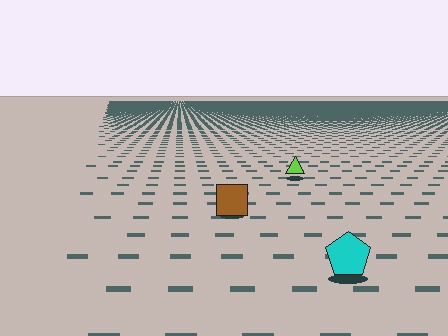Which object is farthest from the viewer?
The lime triangle is farthest from the viewer. It appears smaller and the ground texture around it is denser.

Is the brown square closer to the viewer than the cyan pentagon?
No. The cyan pentagon is closer — you can tell from the texture gradient: the ground texture is coarser near it.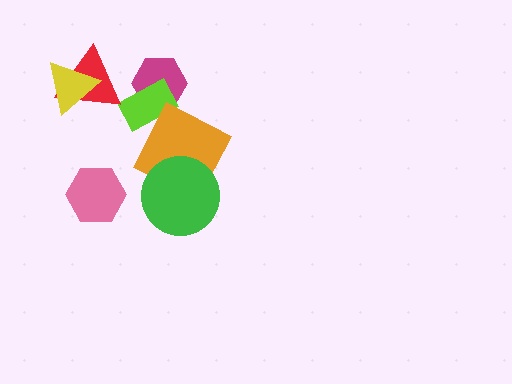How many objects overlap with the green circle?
1 object overlaps with the green circle.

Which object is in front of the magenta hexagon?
The lime rectangle is in front of the magenta hexagon.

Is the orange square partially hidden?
Yes, it is partially covered by another shape.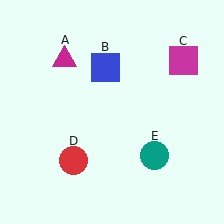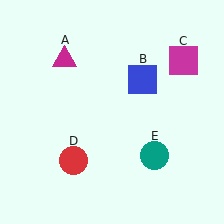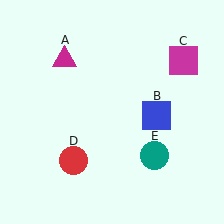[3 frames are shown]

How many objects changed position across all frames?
1 object changed position: blue square (object B).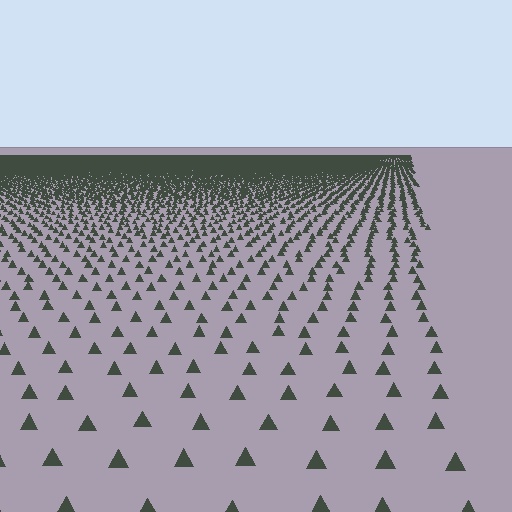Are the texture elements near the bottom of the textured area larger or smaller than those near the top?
Larger. Near the bottom, elements are closer to the viewer and appear at a bigger on-screen size.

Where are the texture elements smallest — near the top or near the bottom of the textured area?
Near the top.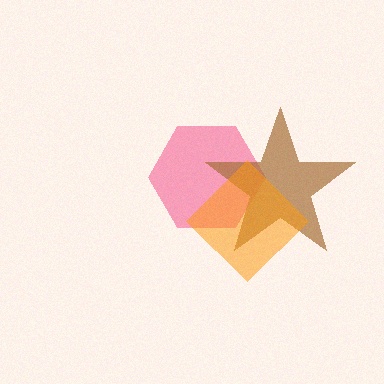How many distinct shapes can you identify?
There are 3 distinct shapes: a pink hexagon, a brown star, an orange diamond.